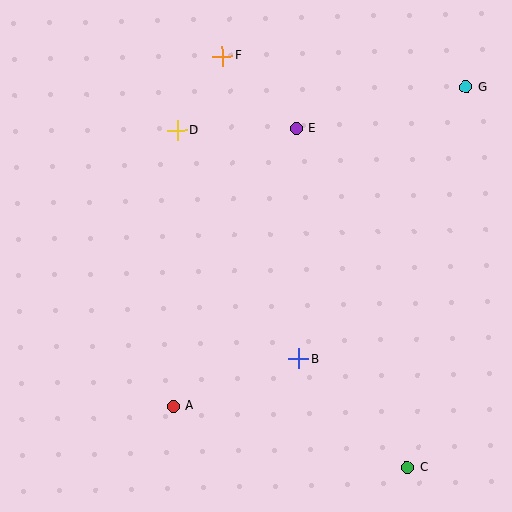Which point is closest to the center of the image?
Point B at (299, 359) is closest to the center.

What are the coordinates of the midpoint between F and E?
The midpoint between F and E is at (259, 92).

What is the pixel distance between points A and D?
The distance between A and D is 275 pixels.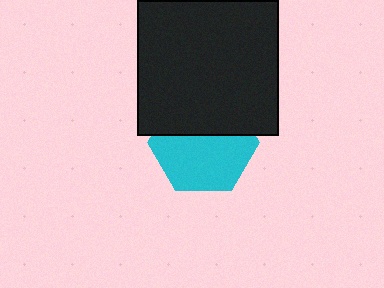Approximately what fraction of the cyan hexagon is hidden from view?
Roughly 41% of the cyan hexagon is hidden behind the black rectangle.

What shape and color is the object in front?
The object in front is a black rectangle.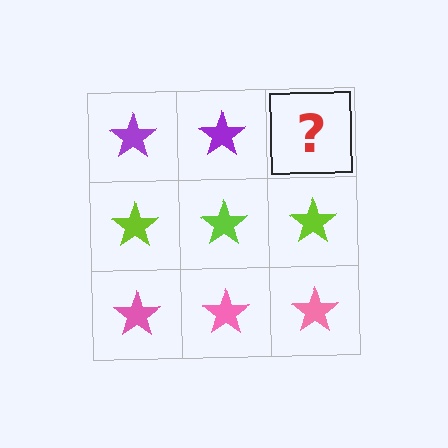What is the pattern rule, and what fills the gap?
The rule is that each row has a consistent color. The gap should be filled with a purple star.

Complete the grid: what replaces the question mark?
The question mark should be replaced with a purple star.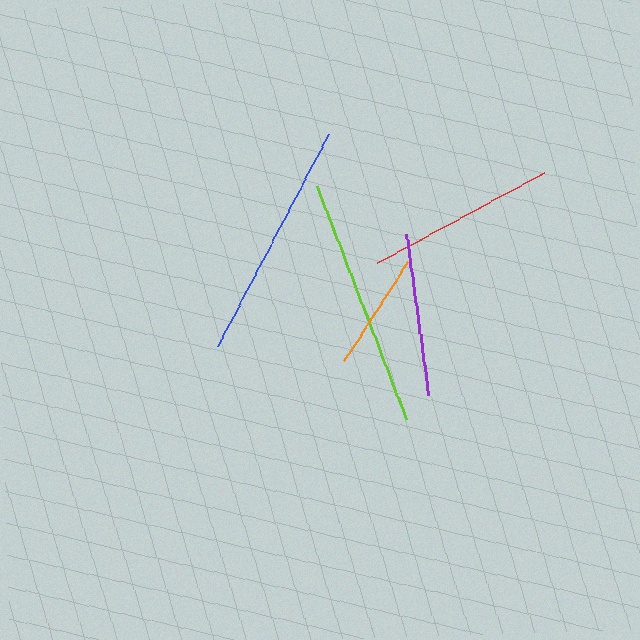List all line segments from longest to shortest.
From longest to shortest: lime, blue, red, purple, orange.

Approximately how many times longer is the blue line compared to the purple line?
The blue line is approximately 1.5 times the length of the purple line.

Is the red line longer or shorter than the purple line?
The red line is longer than the purple line.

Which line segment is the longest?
The lime line is the longest at approximately 249 pixels.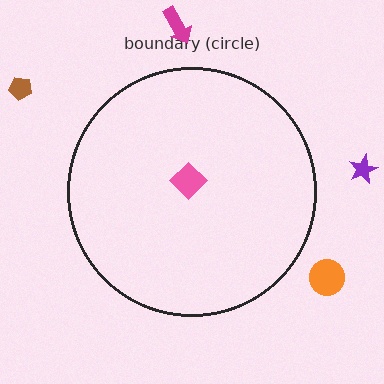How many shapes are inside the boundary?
1 inside, 4 outside.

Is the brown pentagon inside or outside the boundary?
Outside.